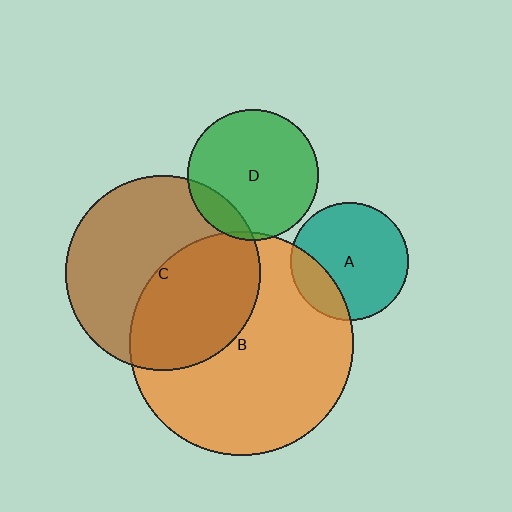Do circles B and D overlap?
Yes.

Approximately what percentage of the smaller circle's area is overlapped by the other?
Approximately 5%.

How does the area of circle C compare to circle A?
Approximately 2.7 times.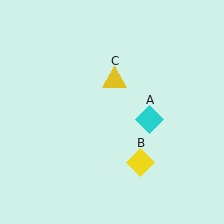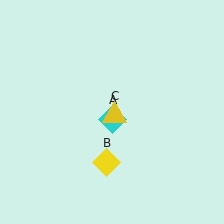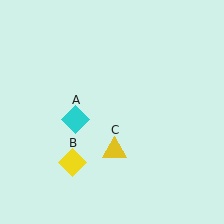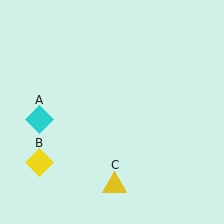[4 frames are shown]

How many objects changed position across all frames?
3 objects changed position: cyan diamond (object A), yellow diamond (object B), yellow triangle (object C).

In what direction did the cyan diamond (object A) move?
The cyan diamond (object A) moved left.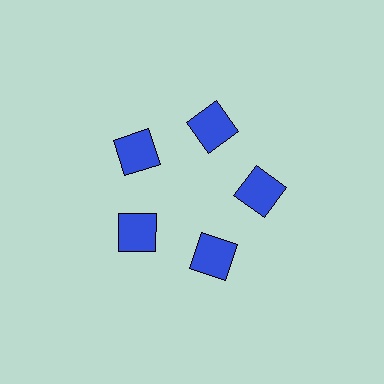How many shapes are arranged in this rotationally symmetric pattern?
There are 5 shapes, arranged in 5 groups of 1.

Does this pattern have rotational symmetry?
Yes, this pattern has 5-fold rotational symmetry. It looks the same after rotating 72 degrees around the center.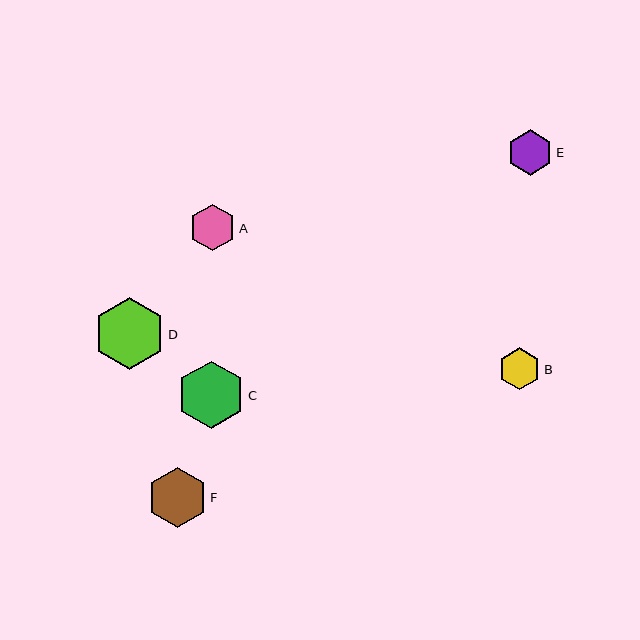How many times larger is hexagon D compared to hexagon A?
Hexagon D is approximately 1.5 times the size of hexagon A.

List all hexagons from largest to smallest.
From largest to smallest: D, C, F, A, E, B.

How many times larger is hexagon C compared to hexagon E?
Hexagon C is approximately 1.5 times the size of hexagon E.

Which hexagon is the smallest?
Hexagon B is the smallest with a size of approximately 42 pixels.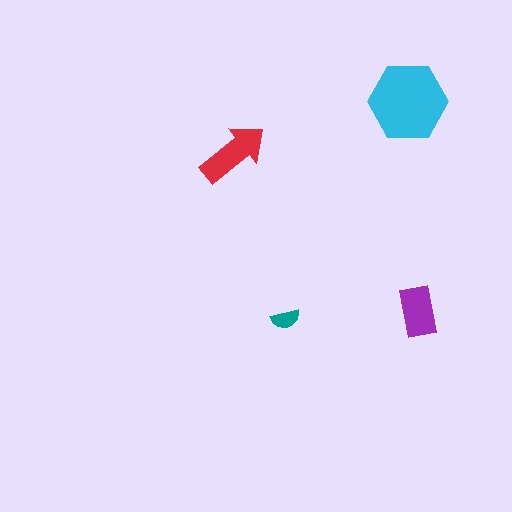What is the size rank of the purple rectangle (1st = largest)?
3rd.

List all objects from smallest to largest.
The teal semicircle, the purple rectangle, the red arrow, the cyan hexagon.